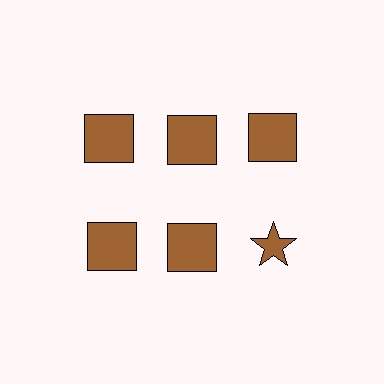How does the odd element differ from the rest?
It has a different shape: star instead of square.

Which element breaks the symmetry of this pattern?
The brown star in the second row, center column breaks the symmetry. All other shapes are brown squares.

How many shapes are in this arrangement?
There are 6 shapes arranged in a grid pattern.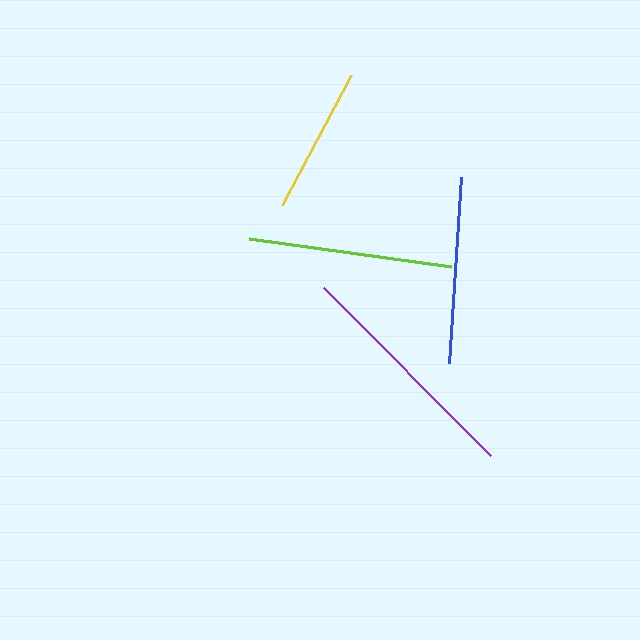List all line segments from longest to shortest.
From longest to shortest: purple, lime, blue, yellow.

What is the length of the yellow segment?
The yellow segment is approximately 148 pixels long.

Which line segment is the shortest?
The yellow line is the shortest at approximately 148 pixels.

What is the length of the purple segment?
The purple segment is approximately 236 pixels long.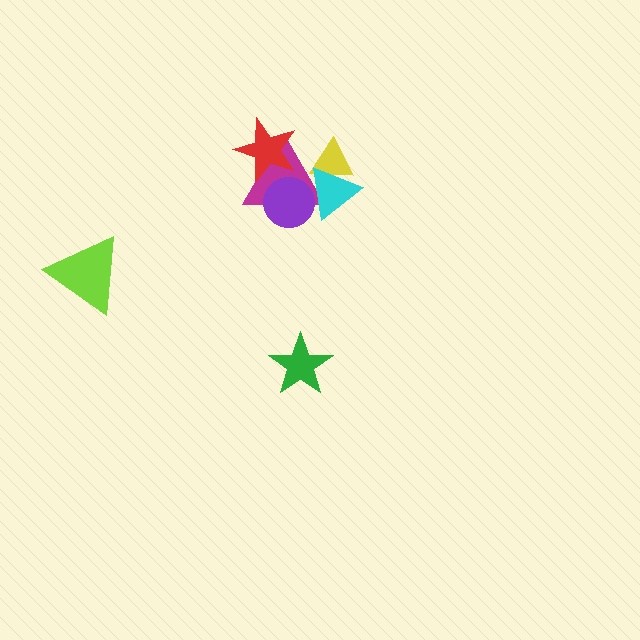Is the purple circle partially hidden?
Yes, it is partially covered by another shape.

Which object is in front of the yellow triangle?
The cyan triangle is in front of the yellow triangle.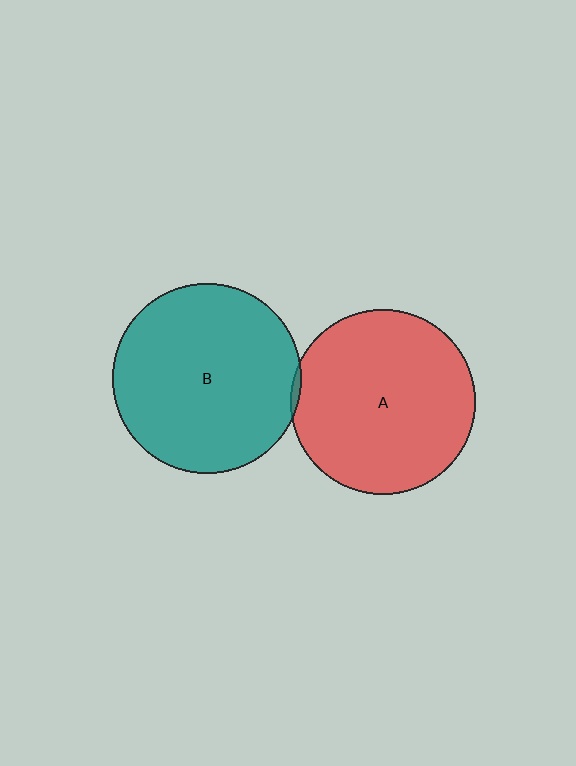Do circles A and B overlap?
Yes.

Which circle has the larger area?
Circle B (teal).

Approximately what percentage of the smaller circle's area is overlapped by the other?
Approximately 5%.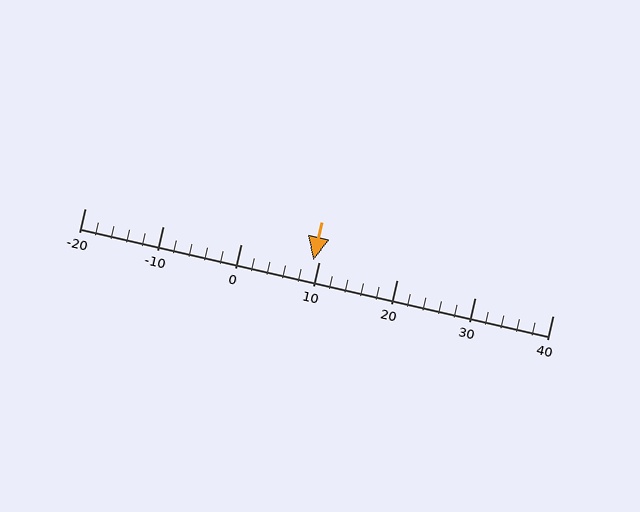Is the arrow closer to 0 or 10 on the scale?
The arrow is closer to 10.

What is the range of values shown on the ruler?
The ruler shows values from -20 to 40.